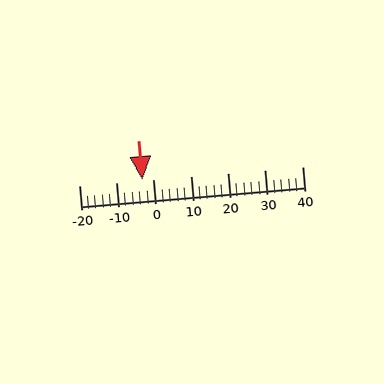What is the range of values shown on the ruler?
The ruler shows values from -20 to 40.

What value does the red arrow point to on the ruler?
The red arrow points to approximately -3.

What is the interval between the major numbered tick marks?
The major tick marks are spaced 10 units apart.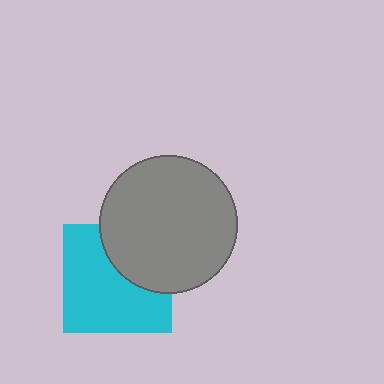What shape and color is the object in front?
The object in front is a gray circle.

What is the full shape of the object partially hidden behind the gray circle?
The partially hidden object is a cyan square.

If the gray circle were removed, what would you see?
You would see the complete cyan square.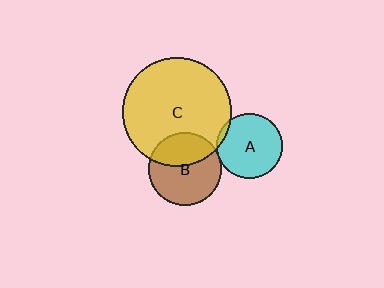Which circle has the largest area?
Circle C (yellow).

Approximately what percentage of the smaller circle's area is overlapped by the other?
Approximately 5%.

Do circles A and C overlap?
Yes.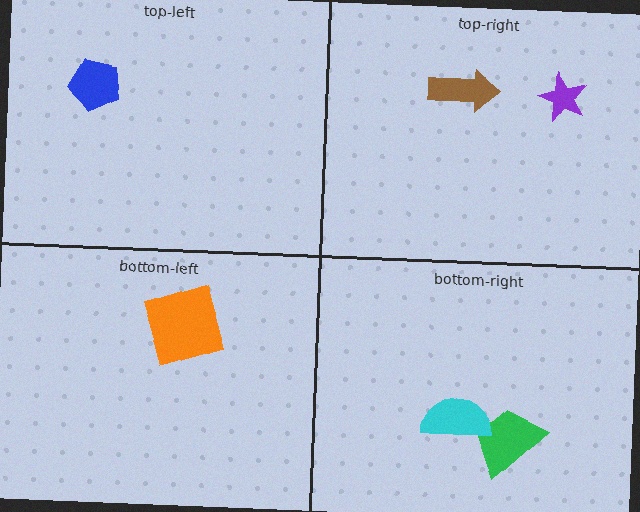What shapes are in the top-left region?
The blue pentagon.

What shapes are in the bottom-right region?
The green trapezoid, the cyan semicircle.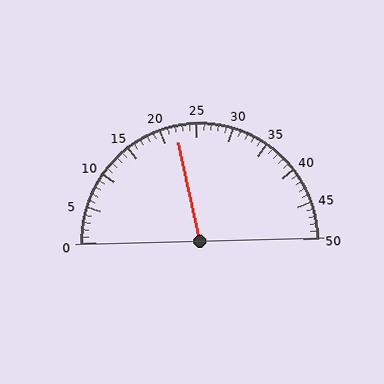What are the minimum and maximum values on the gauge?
The gauge ranges from 0 to 50.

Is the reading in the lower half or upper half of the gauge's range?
The reading is in the lower half of the range (0 to 50).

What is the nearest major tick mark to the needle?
The nearest major tick mark is 20.